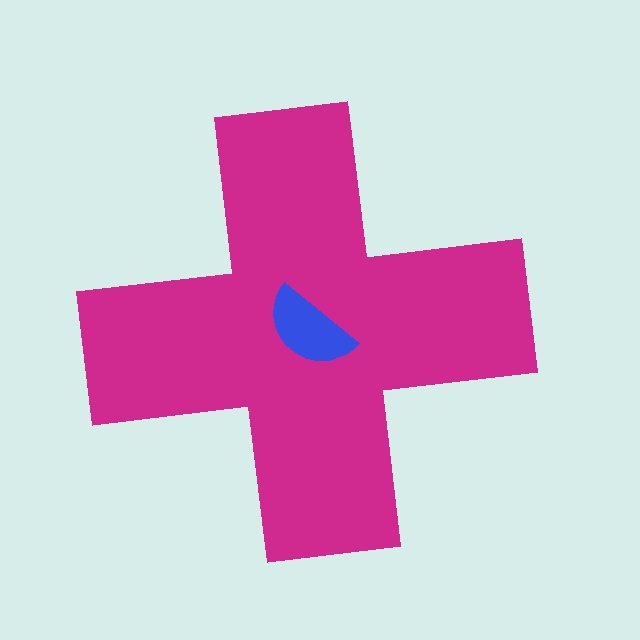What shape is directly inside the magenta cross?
The blue semicircle.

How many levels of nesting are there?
2.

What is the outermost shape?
The magenta cross.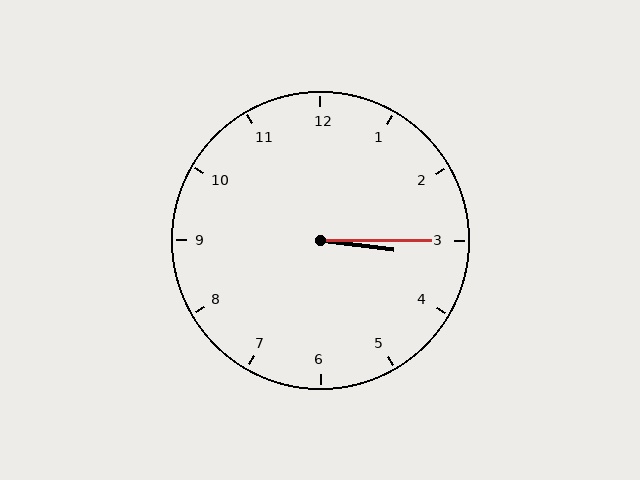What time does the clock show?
3:15.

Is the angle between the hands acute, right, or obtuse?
It is acute.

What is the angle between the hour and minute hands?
Approximately 8 degrees.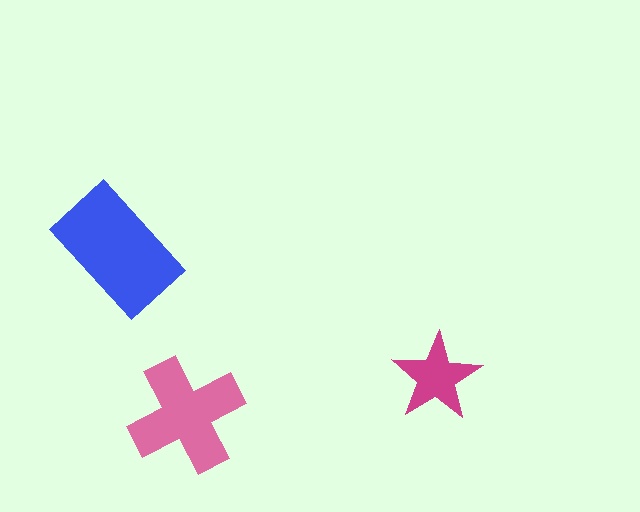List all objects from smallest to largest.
The magenta star, the pink cross, the blue rectangle.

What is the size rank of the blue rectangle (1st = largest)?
1st.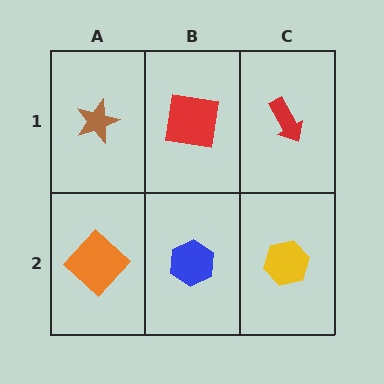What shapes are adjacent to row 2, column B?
A red square (row 1, column B), an orange diamond (row 2, column A), a yellow hexagon (row 2, column C).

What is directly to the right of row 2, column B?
A yellow hexagon.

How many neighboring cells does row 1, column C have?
2.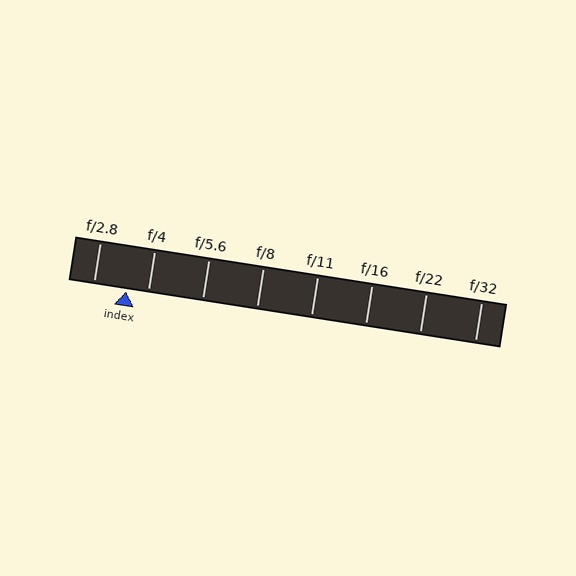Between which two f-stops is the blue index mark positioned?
The index mark is between f/2.8 and f/4.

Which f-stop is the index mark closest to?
The index mark is closest to f/4.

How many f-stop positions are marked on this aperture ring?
There are 8 f-stop positions marked.